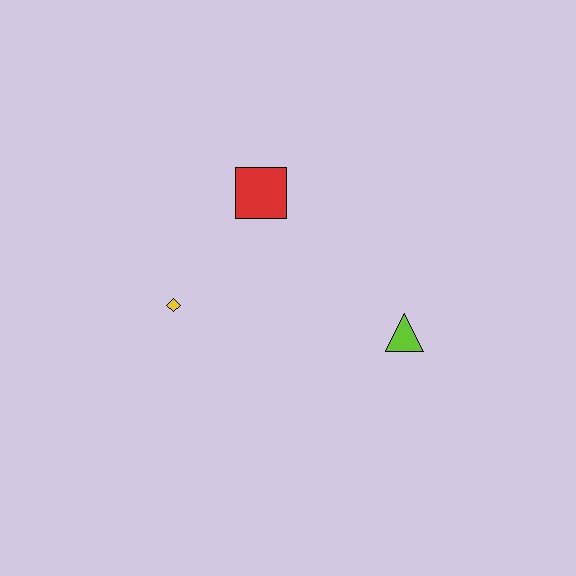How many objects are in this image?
There are 3 objects.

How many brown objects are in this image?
There are no brown objects.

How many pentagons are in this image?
There are no pentagons.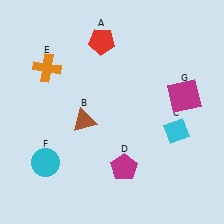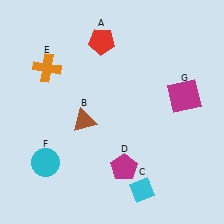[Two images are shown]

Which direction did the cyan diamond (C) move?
The cyan diamond (C) moved down.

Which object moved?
The cyan diamond (C) moved down.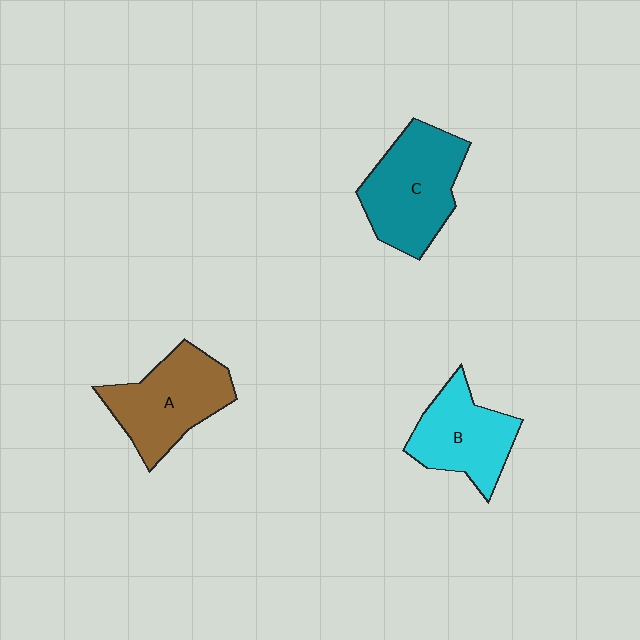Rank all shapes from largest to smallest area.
From largest to smallest: C (teal), A (brown), B (cyan).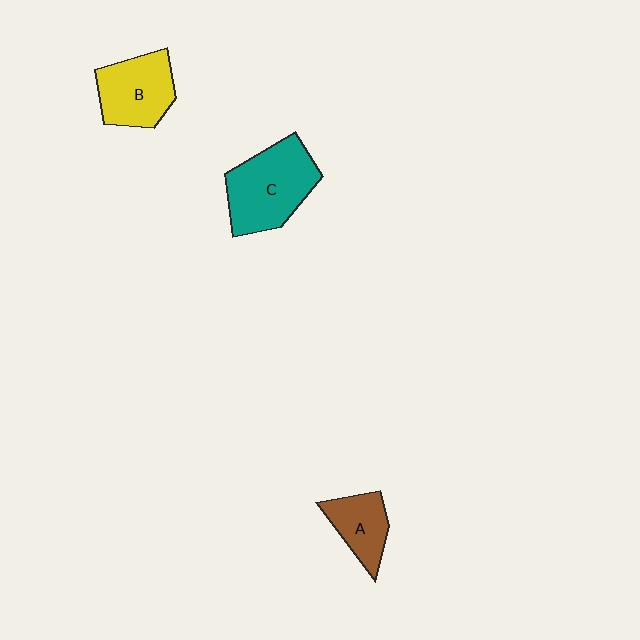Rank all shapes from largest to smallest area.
From largest to smallest: C (teal), B (yellow), A (brown).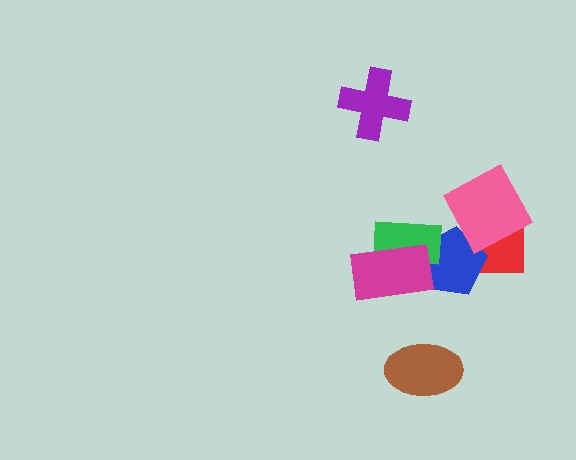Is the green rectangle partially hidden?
Yes, it is partially covered by another shape.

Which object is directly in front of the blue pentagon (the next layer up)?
The green rectangle is directly in front of the blue pentagon.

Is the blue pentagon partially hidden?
Yes, it is partially covered by another shape.